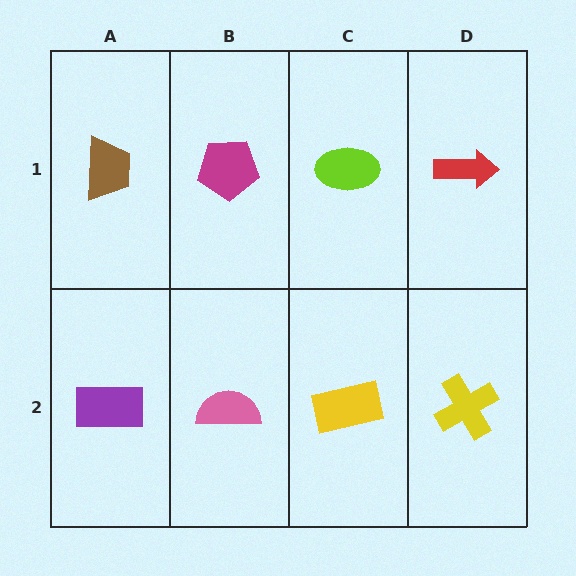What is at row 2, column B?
A pink semicircle.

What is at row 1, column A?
A brown trapezoid.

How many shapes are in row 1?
4 shapes.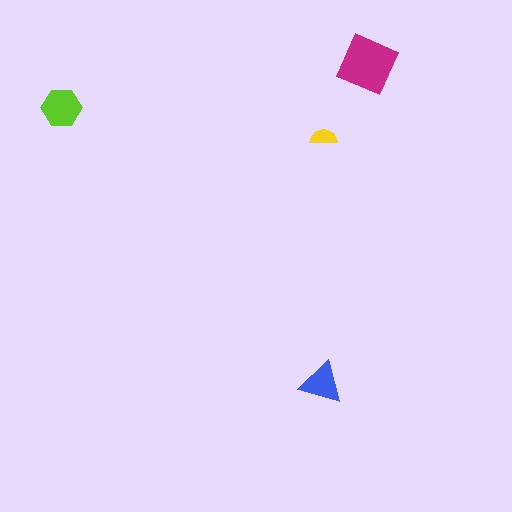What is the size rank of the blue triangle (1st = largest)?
3rd.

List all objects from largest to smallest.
The magenta diamond, the lime hexagon, the blue triangle, the yellow semicircle.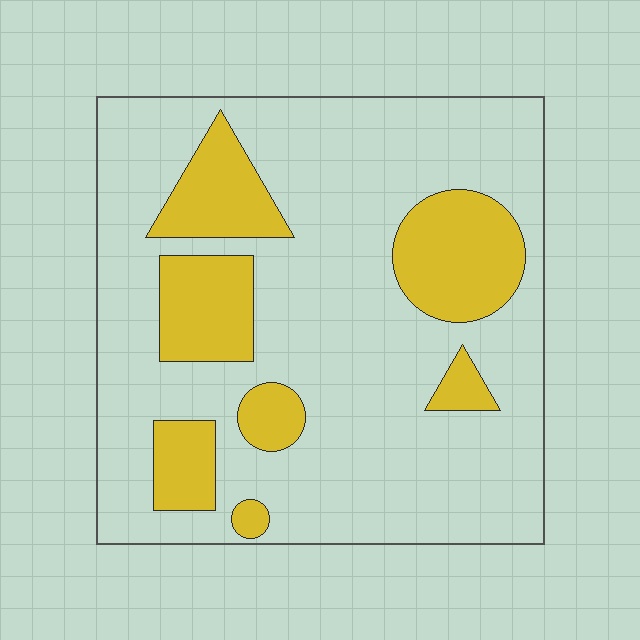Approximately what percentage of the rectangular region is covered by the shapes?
Approximately 25%.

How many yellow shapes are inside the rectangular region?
7.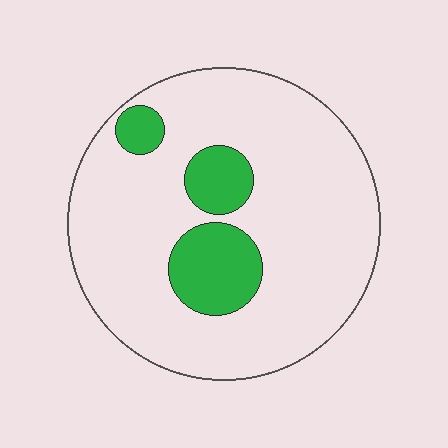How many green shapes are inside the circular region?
3.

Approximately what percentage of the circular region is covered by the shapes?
Approximately 15%.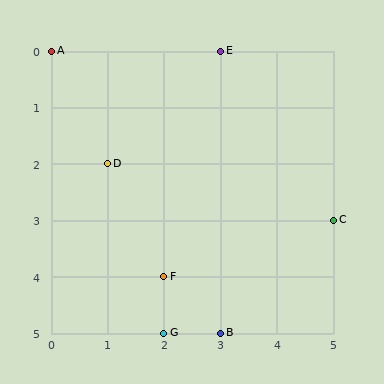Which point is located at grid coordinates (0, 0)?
Point A is at (0, 0).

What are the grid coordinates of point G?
Point G is at grid coordinates (2, 5).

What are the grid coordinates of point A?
Point A is at grid coordinates (0, 0).